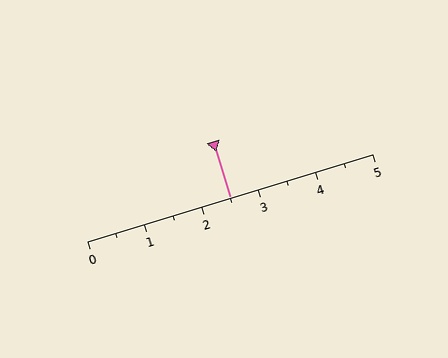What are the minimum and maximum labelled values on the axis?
The axis runs from 0 to 5.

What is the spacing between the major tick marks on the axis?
The major ticks are spaced 1 apart.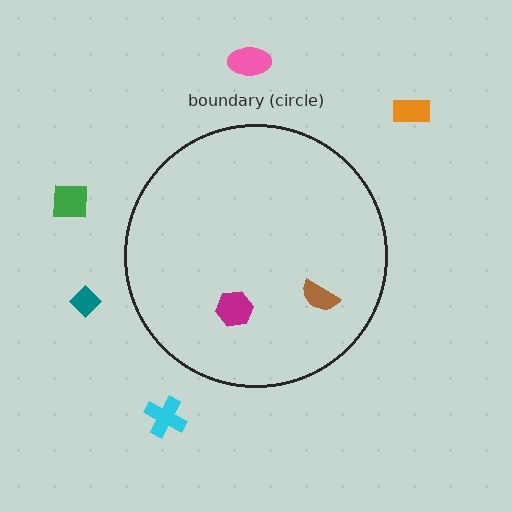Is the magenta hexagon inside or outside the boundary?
Inside.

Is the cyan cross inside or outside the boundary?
Outside.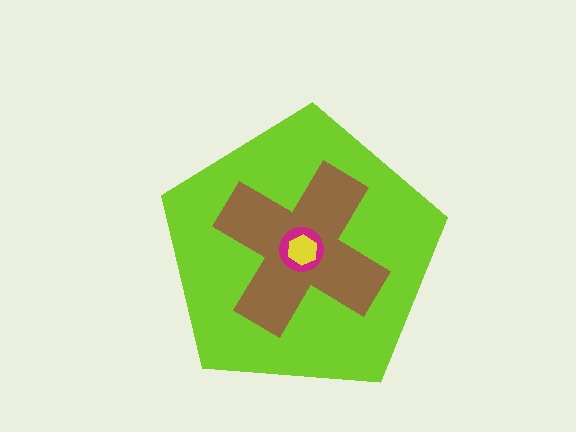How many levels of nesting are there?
4.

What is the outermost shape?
The lime pentagon.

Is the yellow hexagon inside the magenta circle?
Yes.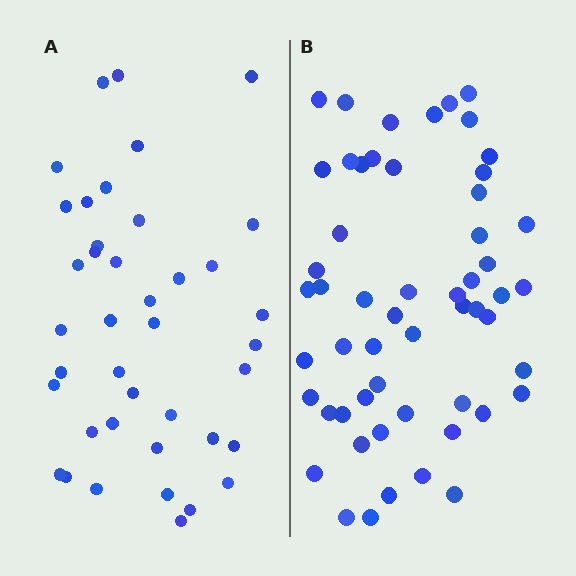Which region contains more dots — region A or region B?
Region B (the right region) has more dots.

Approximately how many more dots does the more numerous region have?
Region B has approximately 15 more dots than region A.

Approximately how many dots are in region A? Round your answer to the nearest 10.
About 40 dots.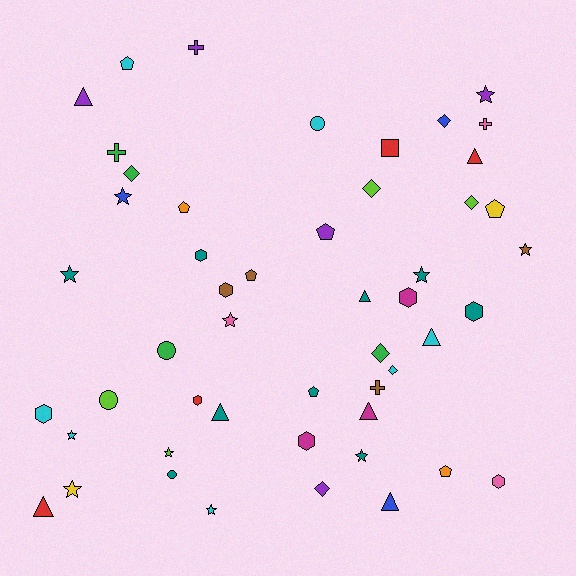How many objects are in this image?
There are 50 objects.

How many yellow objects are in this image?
There are 2 yellow objects.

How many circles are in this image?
There are 4 circles.